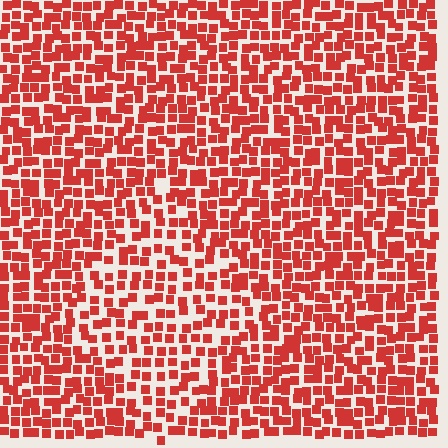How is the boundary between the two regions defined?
The boundary is defined by a change in element density (approximately 1.5x ratio). All elements are the same color, size, and shape.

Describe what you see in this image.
The image contains small red elements arranged at two different densities. A diamond-shaped region is visible where the elements are less densely packed than the surrounding area.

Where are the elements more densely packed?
The elements are more densely packed outside the diamond boundary.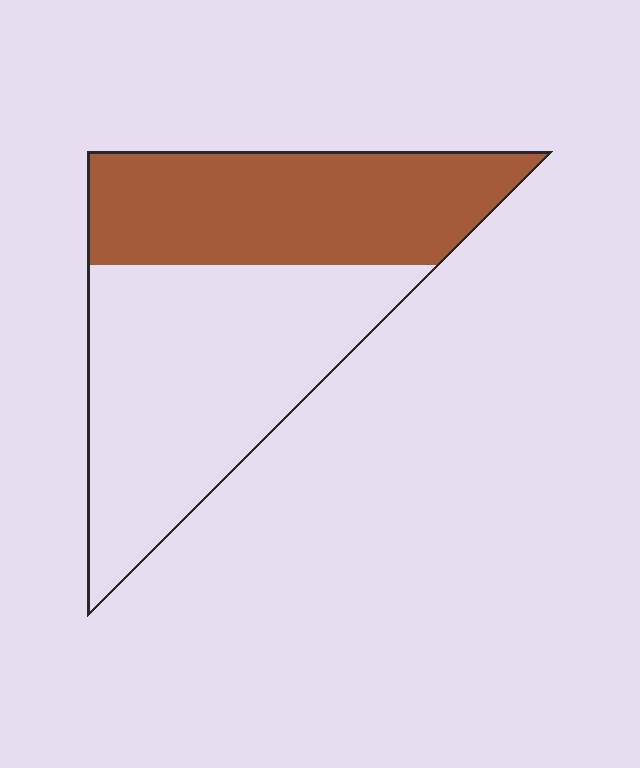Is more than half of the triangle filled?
No.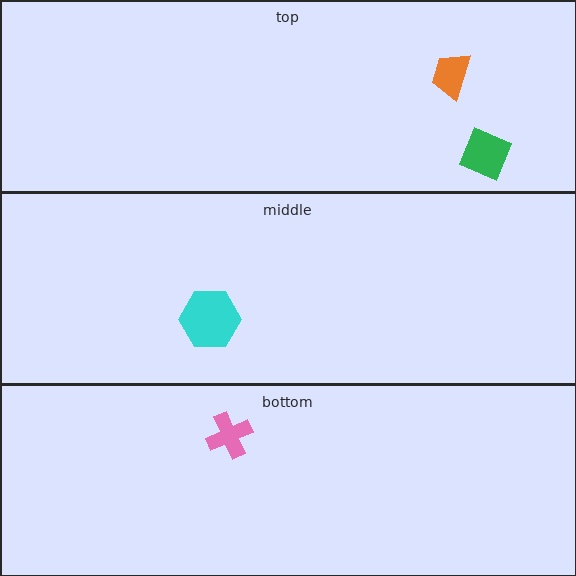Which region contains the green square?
The top region.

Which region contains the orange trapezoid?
The top region.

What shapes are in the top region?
The orange trapezoid, the green square.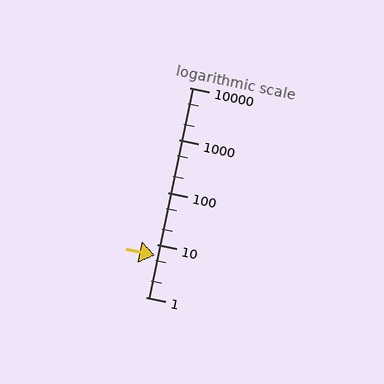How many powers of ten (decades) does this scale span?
The scale spans 4 decades, from 1 to 10000.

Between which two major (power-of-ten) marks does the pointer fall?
The pointer is between 1 and 10.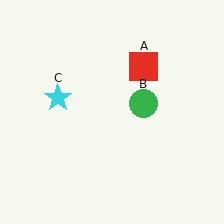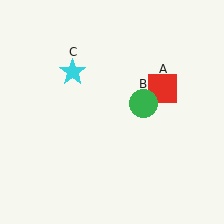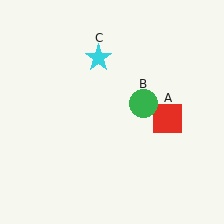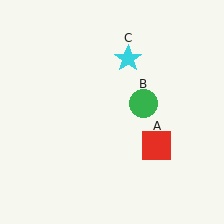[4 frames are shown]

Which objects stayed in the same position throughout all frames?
Green circle (object B) remained stationary.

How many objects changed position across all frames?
2 objects changed position: red square (object A), cyan star (object C).